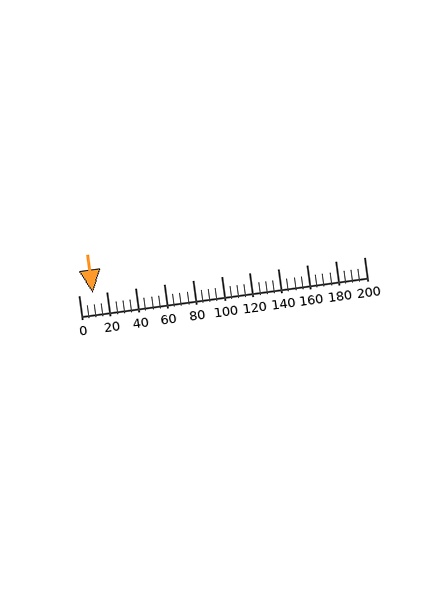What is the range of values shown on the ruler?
The ruler shows values from 0 to 200.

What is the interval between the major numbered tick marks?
The major tick marks are spaced 20 units apart.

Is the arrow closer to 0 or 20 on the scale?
The arrow is closer to 20.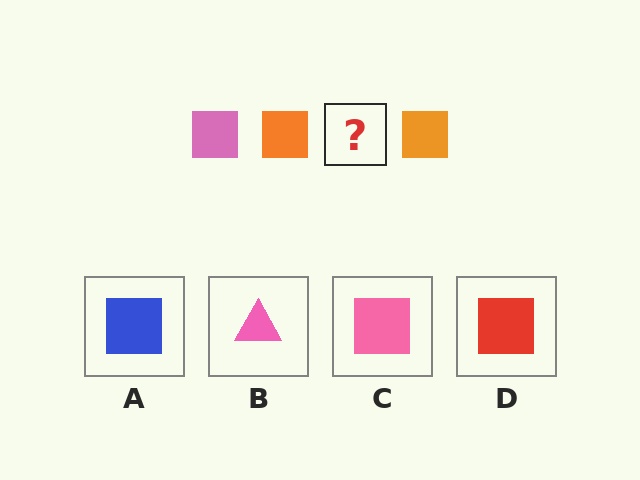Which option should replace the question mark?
Option C.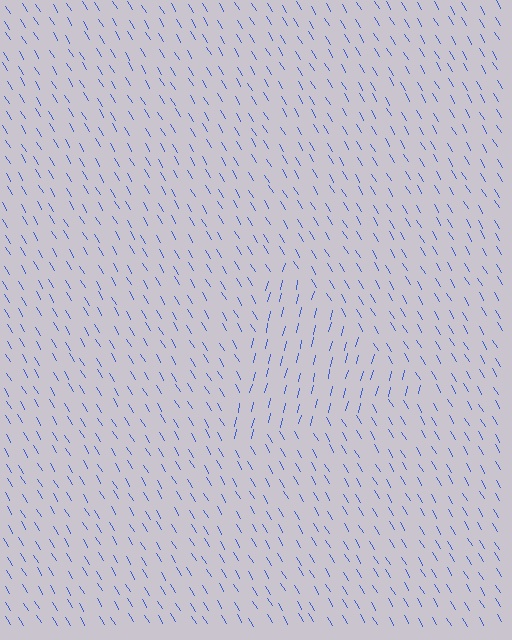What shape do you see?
I see a triangle.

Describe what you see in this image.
The image is filled with small blue line segments. A triangle region in the image has lines oriented differently from the surrounding lines, creating a visible texture boundary.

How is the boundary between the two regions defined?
The boundary is defined purely by a change in line orientation (approximately 45 degrees difference). All lines are the same color and thickness.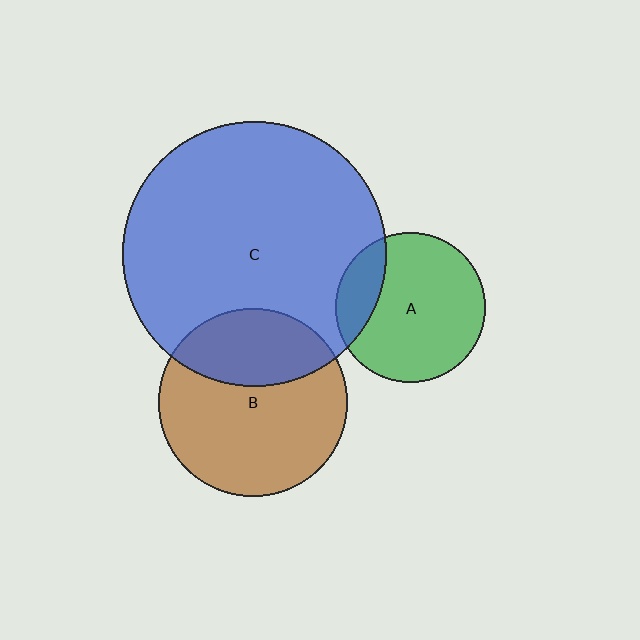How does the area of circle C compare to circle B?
Approximately 2.0 times.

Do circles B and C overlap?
Yes.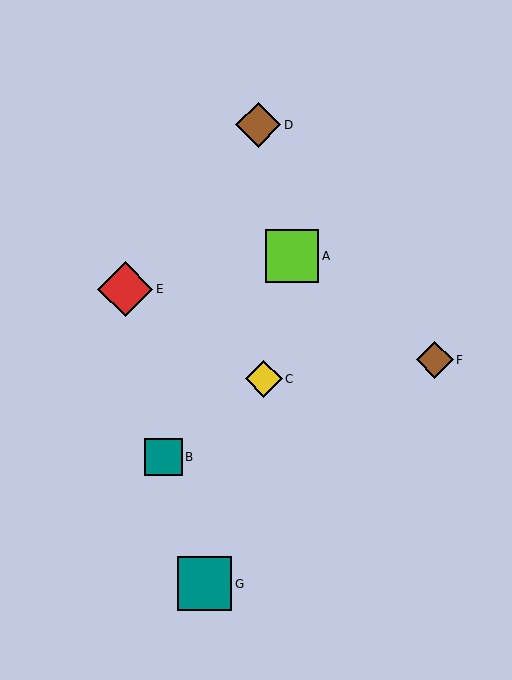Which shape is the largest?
The red diamond (labeled E) is the largest.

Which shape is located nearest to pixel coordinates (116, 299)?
The red diamond (labeled E) at (125, 289) is nearest to that location.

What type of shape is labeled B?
Shape B is a teal square.